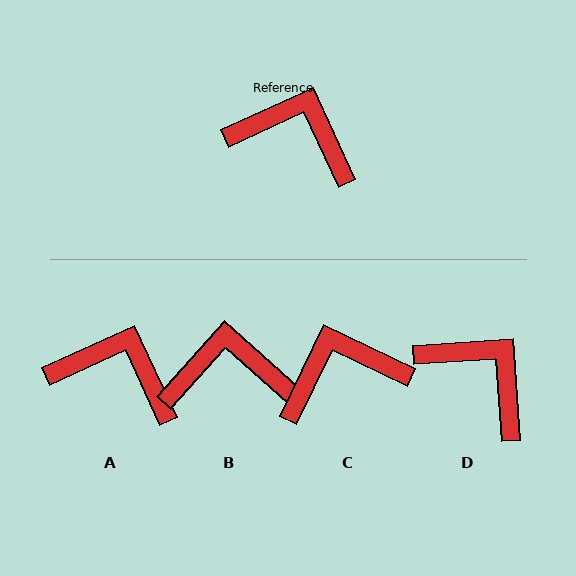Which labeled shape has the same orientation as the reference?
A.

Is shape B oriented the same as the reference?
No, it is off by about 24 degrees.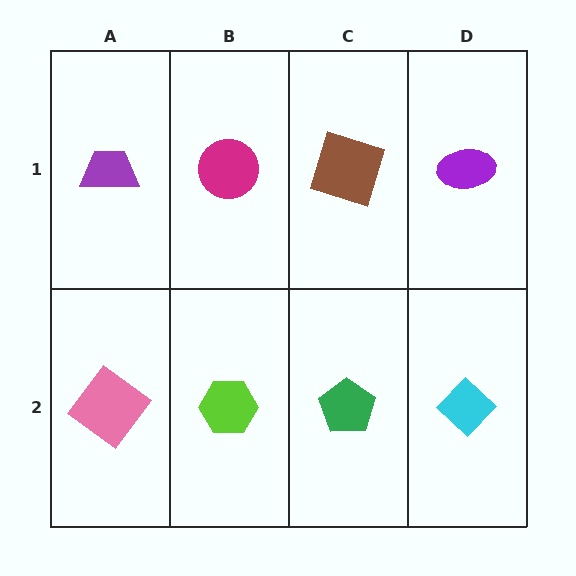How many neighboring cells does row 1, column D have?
2.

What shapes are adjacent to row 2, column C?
A brown square (row 1, column C), a lime hexagon (row 2, column B), a cyan diamond (row 2, column D).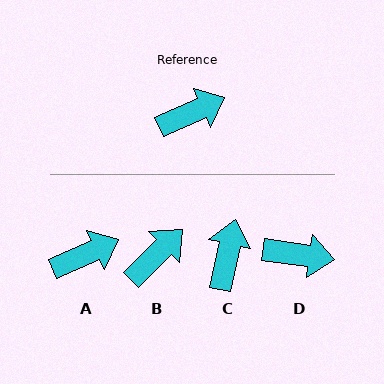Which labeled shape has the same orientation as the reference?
A.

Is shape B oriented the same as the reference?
No, it is off by about 21 degrees.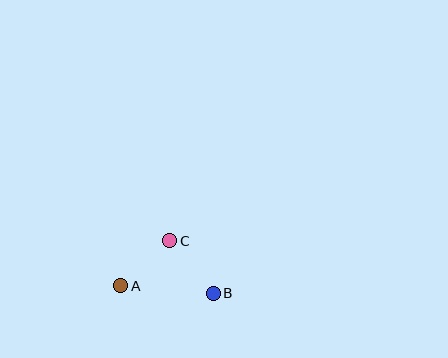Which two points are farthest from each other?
Points A and B are farthest from each other.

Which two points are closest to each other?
Points A and C are closest to each other.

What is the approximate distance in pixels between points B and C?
The distance between B and C is approximately 68 pixels.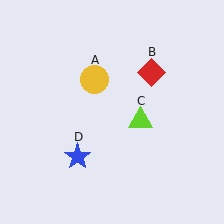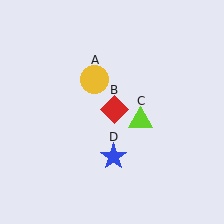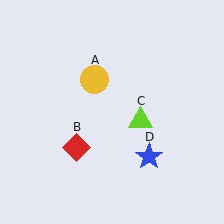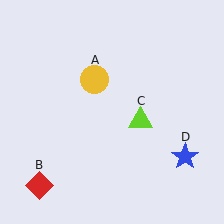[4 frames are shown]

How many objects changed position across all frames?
2 objects changed position: red diamond (object B), blue star (object D).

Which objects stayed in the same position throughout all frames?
Yellow circle (object A) and lime triangle (object C) remained stationary.